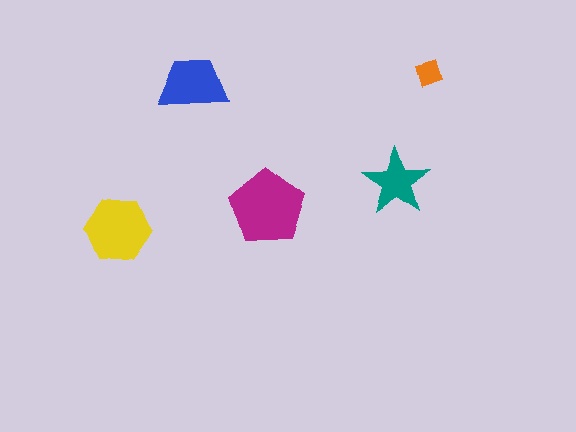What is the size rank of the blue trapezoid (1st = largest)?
3rd.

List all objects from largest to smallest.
The magenta pentagon, the yellow hexagon, the blue trapezoid, the teal star, the orange diamond.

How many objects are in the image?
There are 5 objects in the image.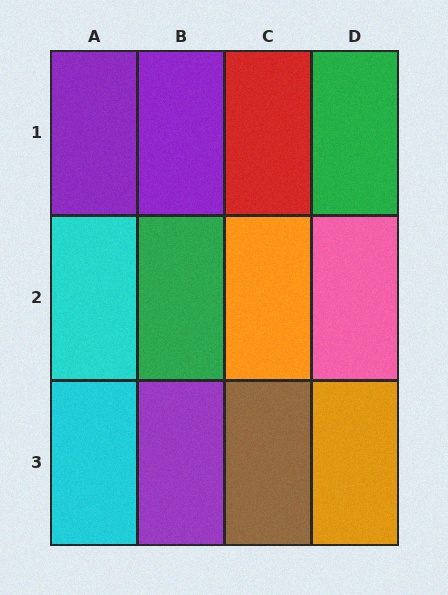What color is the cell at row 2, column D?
Pink.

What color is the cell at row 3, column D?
Orange.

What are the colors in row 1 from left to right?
Purple, purple, red, green.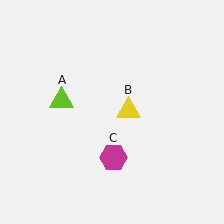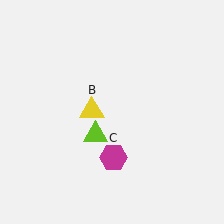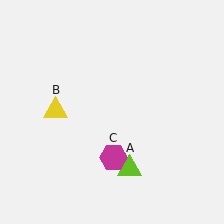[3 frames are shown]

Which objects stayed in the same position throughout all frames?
Magenta hexagon (object C) remained stationary.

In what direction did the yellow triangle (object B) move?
The yellow triangle (object B) moved left.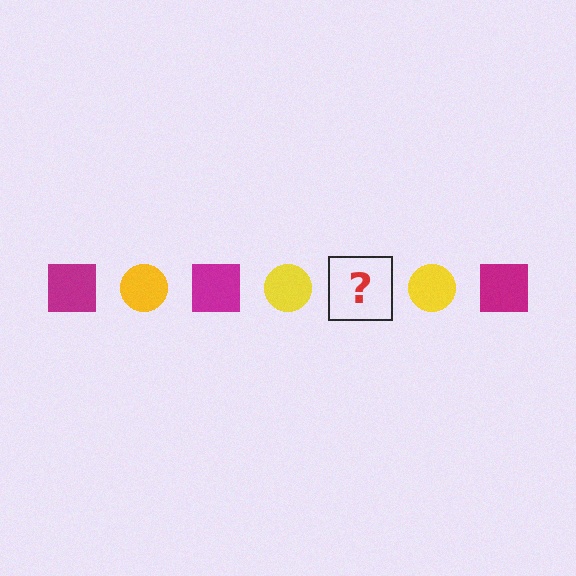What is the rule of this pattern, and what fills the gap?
The rule is that the pattern alternates between magenta square and yellow circle. The gap should be filled with a magenta square.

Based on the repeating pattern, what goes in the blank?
The blank should be a magenta square.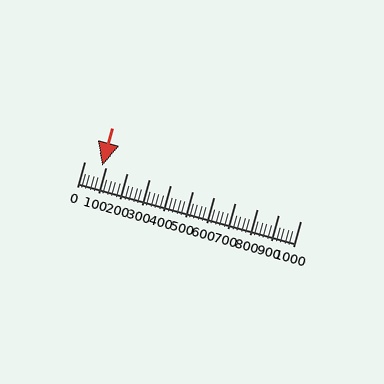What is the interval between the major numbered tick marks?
The major tick marks are spaced 100 units apart.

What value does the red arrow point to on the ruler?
The red arrow points to approximately 81.